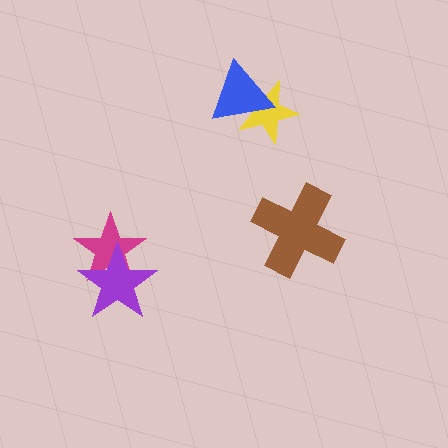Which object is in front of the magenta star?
The purple star is in front of the magenta star.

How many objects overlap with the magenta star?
1 object overlaps with the magenta star.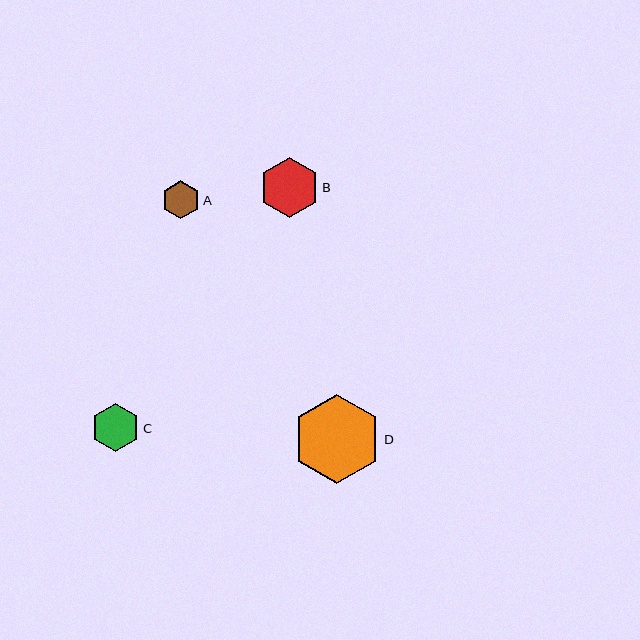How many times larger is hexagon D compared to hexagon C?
Hexagon D is approximately 1.8 times the size of hexagon C.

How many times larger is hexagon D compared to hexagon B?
Hexagon D is approximately 1.5 times the size of hexagon B.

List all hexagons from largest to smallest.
From largest to smallest: D, B, C, A.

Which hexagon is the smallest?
Hexagon A is the smallest with a size of approximately 38 pixels.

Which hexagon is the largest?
Hexagon D is the largest with a size of approximately 89 pixels.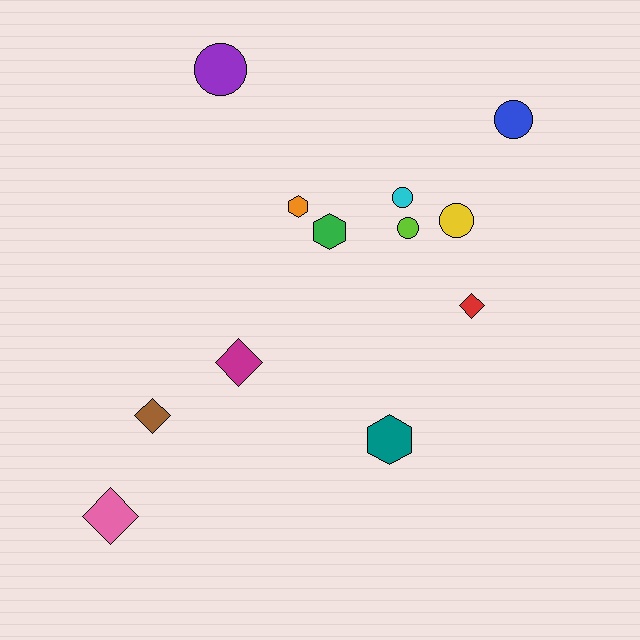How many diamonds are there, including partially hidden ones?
There are 4 diamonds.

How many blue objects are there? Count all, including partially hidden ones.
There is 1 blue object.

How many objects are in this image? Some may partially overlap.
There are 12 objects.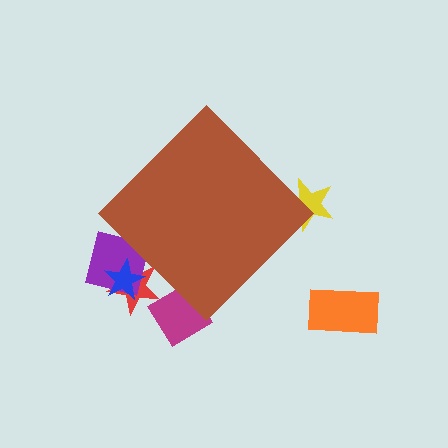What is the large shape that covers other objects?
A brown diamond.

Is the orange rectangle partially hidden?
No, the orange rectangle is fully visible.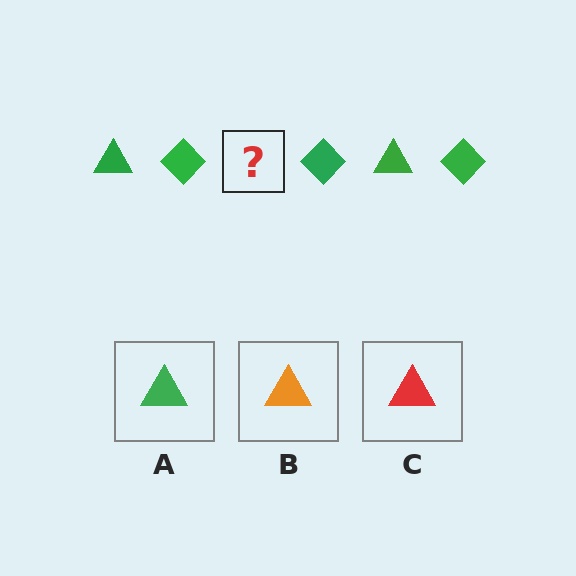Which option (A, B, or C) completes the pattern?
A.